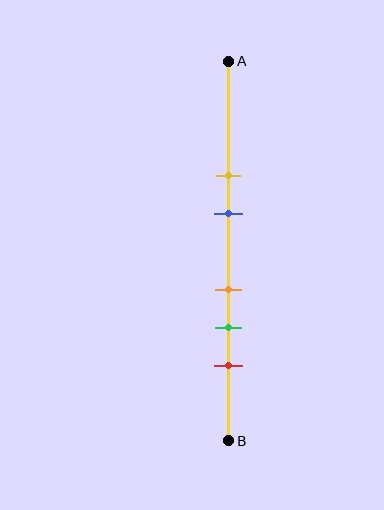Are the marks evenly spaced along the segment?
No, the marks are not evenly spaced.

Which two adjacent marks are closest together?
The orange and green marks are the closest adjacent pair.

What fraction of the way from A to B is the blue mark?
The blue mark is approximately 40% (0.4) of the way from A to B.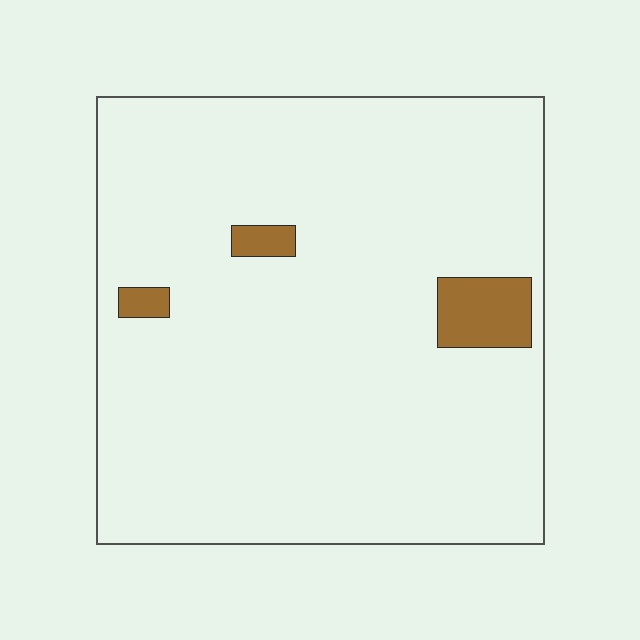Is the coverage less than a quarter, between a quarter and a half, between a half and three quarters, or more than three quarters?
Less than a quarter.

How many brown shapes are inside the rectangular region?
3.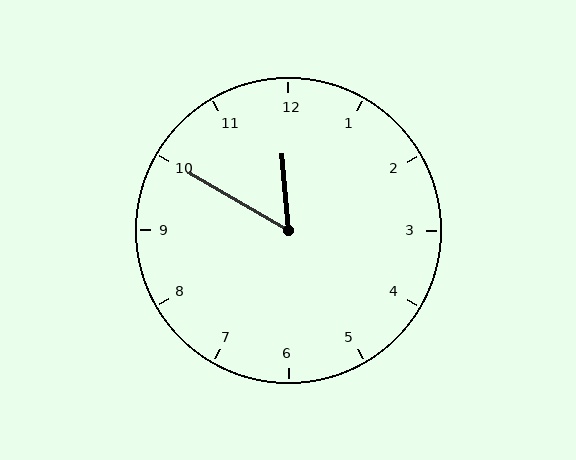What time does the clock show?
11:50.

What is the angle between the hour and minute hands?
Approximately 55 degrees.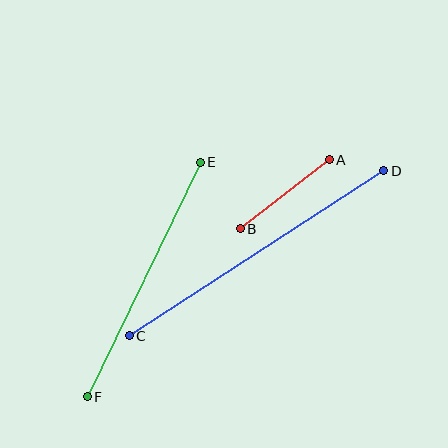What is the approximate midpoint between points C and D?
The midpoint is at approximately (256, 253) pixels.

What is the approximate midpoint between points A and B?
The midpoint is at approximately (285, 194) pixels.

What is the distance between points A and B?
The distance is approximately 112 pixels.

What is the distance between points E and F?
The distance is approximately 260 pixels.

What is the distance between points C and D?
The distance is approximately 304 pixels.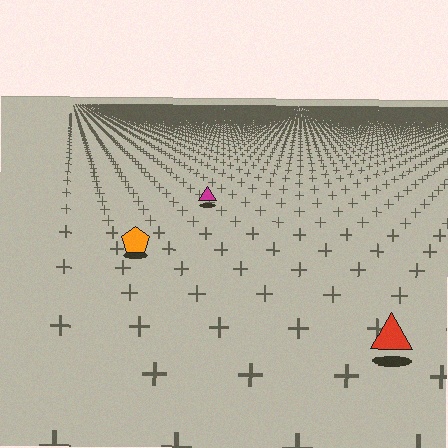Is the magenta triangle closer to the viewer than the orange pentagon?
No. The orange pentagon is closer — you can tell from the texture gradient: the ground texture is coarser near it.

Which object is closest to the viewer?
The red triangle is closest. The texture marks near it are larger and more spread out.